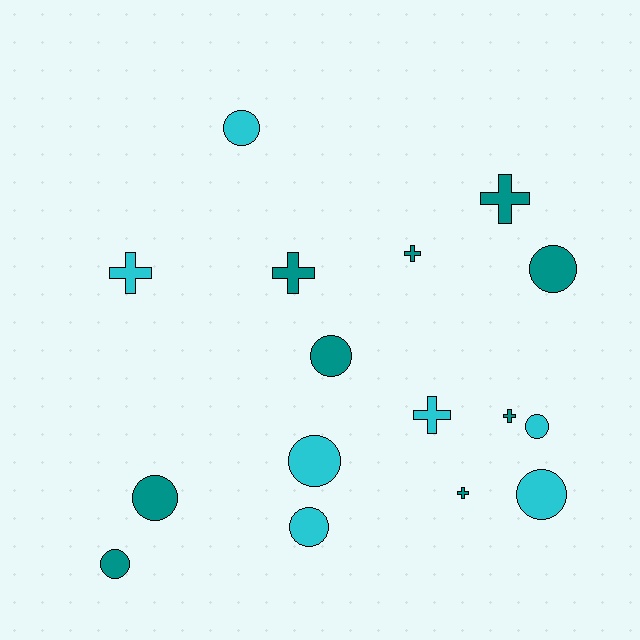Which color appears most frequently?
Teal, with 9 objects.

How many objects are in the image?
There are 16 objects.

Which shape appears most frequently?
Circle, with 9 objects.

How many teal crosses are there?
There are 5 teal crosses.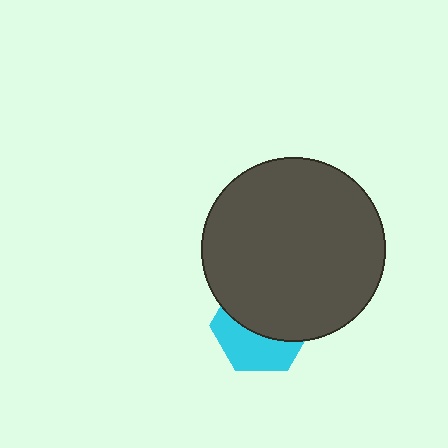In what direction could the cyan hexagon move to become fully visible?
The cyan hexagon could move down. That would shift it out from behind the dark gray circle entirely.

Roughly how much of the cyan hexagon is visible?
A small part of it is visible (roughly 43%).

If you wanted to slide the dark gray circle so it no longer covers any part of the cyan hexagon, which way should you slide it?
Slide it up — that is the most direct way to separate the two shapes.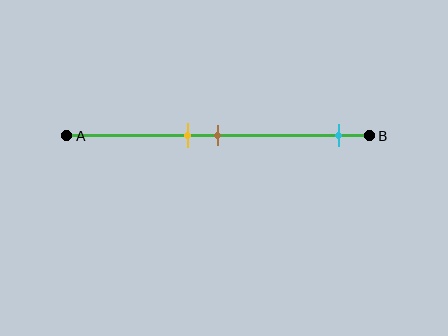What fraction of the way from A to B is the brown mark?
The brown mark is approximately 50% (0.5) of the way from A to B.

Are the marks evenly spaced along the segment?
No, the marks are not evenly spaced.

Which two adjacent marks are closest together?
The yellow and brown marks are the closest adjacent pair.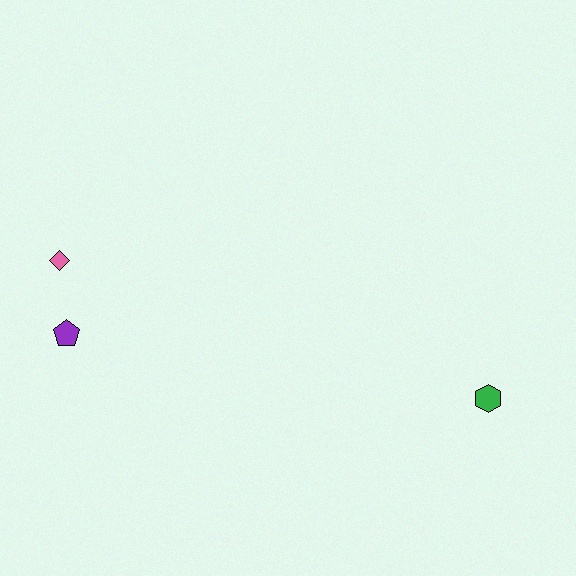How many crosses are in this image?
There are no crosses.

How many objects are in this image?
There are 3 objects.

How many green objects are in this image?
There is 1 green object.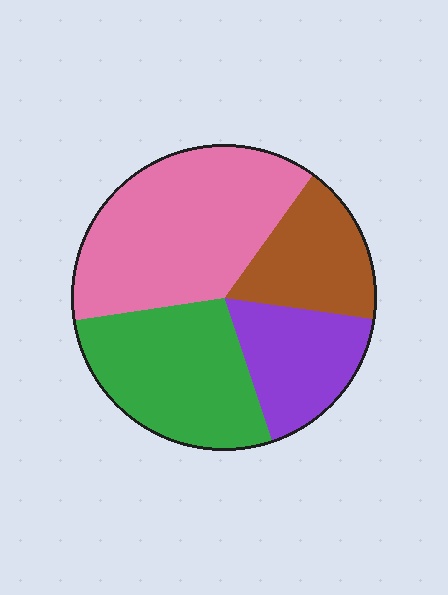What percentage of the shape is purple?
Purple covers about 15% of the shape.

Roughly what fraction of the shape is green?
Green takes up between a sixth and a third of the shape.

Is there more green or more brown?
Green.